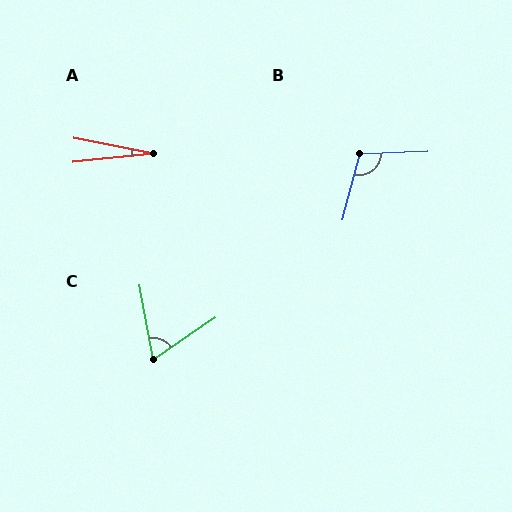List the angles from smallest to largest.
A (17°), C (66°), B (107°).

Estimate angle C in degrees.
Approximately 66 degrees.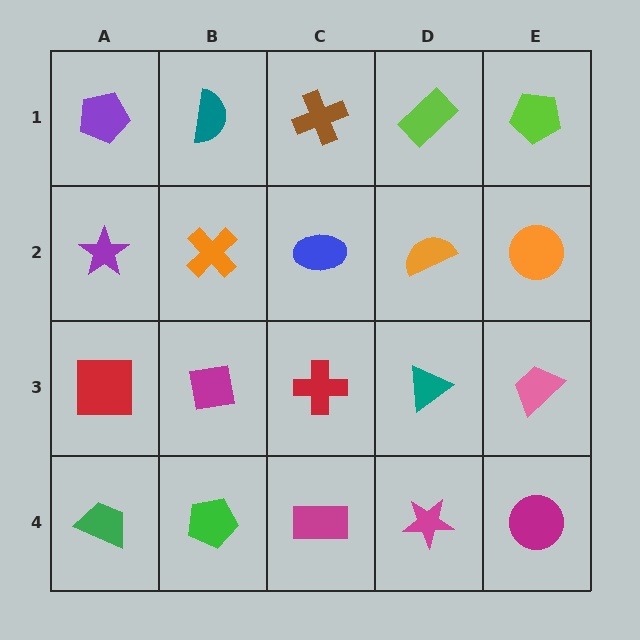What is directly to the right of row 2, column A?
An orange cross.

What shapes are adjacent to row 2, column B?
A teal semicircle (row 1, column B), a magenta square (row 3, column B), a purple star (row 2, column A), a blue ellipse (row 2, column C).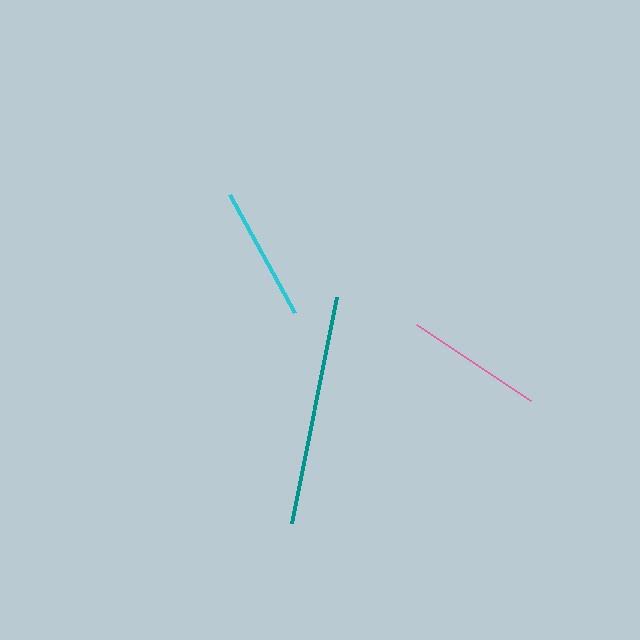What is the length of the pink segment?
The pink segment is approximately 137 pixels long.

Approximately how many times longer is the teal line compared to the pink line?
The teal line is approximately 1.7 times the length of the pink line.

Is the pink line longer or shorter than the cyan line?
The pink line is longer than the cyan line.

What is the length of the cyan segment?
The cyan segment is approximately 135 pixels long.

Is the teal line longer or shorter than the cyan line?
The teal line is longer than the cyan line.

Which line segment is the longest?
The teal line is the longest at approximately 231 pixels.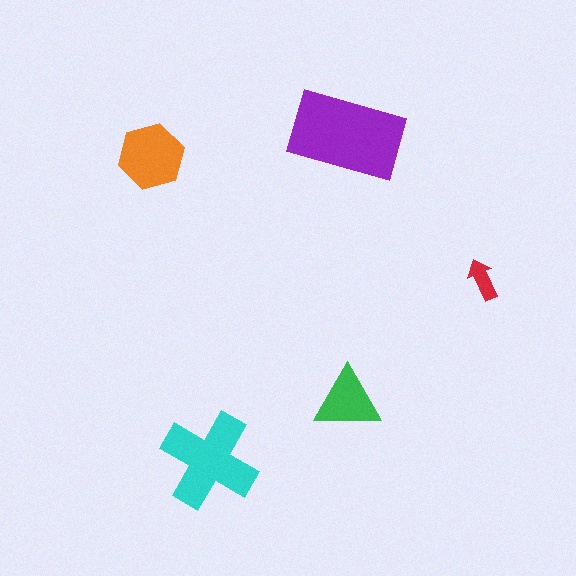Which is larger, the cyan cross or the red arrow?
The cyan cross.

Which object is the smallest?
The red arrow.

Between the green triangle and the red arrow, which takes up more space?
The green triangle.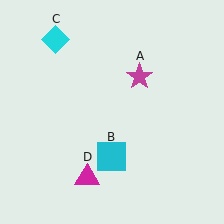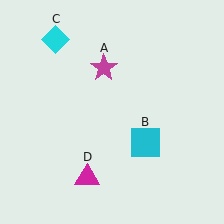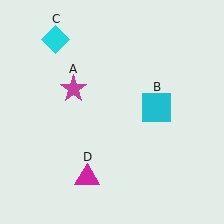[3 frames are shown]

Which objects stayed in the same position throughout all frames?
Cyan diamond (object C) and magenta triangle (object D) remained stationary.